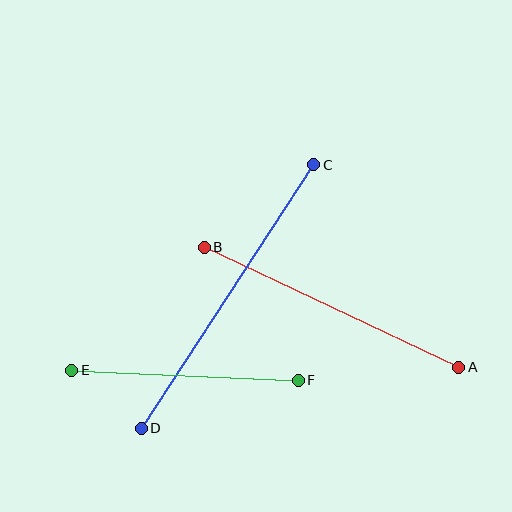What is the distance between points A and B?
The distance is approximately 282 pixels.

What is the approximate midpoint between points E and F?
The midpoint is at approximately (185, 375) pixels.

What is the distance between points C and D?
The distance is approximately 315 pixels.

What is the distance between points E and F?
The distance is approximately 227 pixels.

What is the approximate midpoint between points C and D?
The midpoint is at approximately (228, 297) pixels.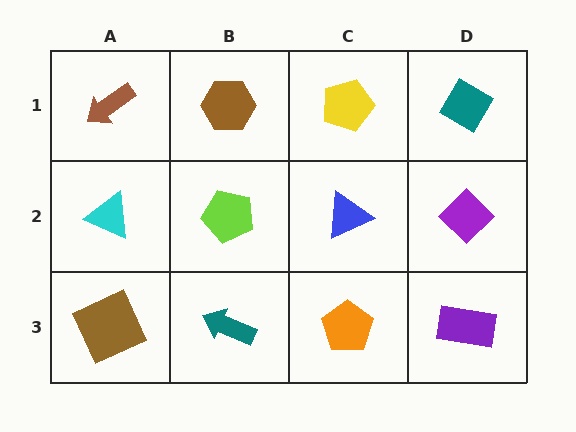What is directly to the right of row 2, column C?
A purple diamond.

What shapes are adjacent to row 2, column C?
A yellow pentagon (row 1, column C), an orange pentagon (row 3, column C), a lime pentagon (row 2, column B), a purple diamond (row 2, column D).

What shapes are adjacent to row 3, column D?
A purple diamond (row 2, column D), an orange pentagon (row 3, column C).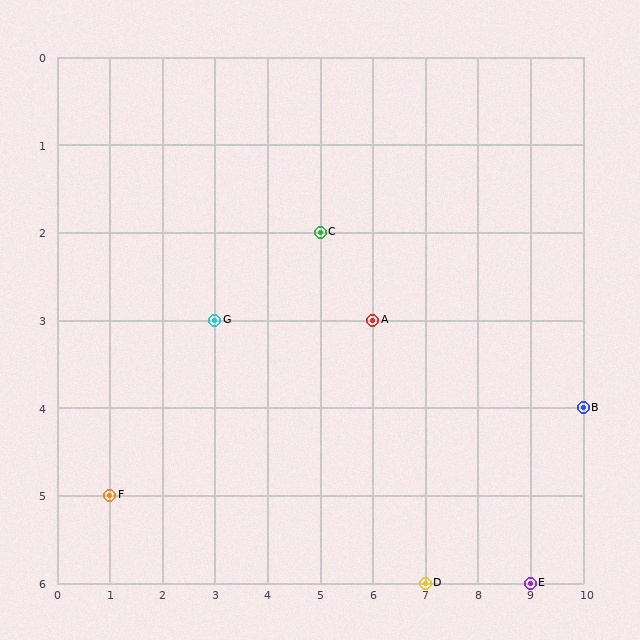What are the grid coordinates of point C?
Point C is at grid coordinates (5, 2).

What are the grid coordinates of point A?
Point A is at grid coordinates (6, 3).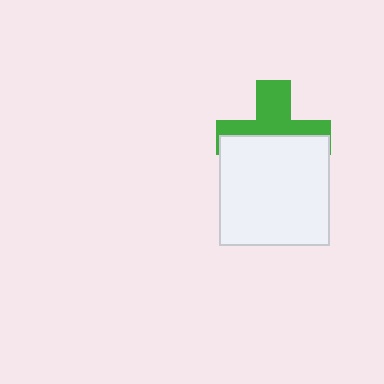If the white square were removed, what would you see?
You would see the complete green cross.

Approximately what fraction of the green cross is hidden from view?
Roughly 52% of the green cross is hidden behind the white square.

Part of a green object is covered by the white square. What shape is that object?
It is a cross.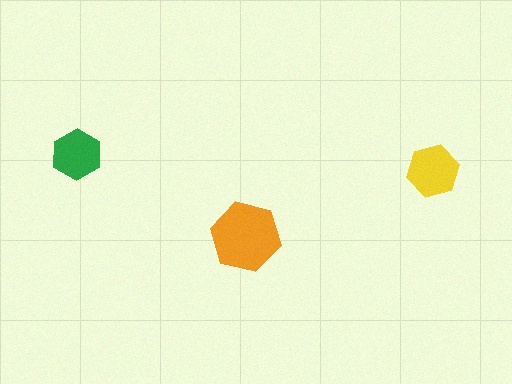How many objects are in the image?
There are 3 objects in the image.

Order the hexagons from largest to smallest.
the orange one, the yellow one, the green one.